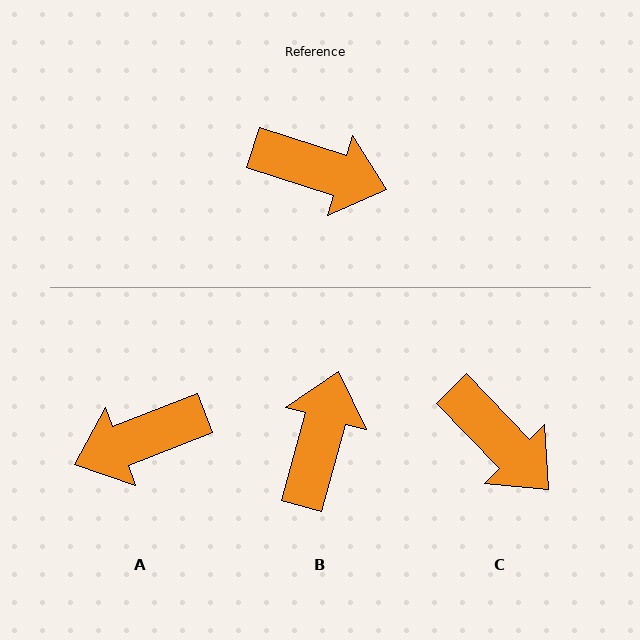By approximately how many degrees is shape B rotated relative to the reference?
Approximately 92 degrees counter-clockwise.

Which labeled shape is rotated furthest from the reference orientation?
A, about 141 degrees away.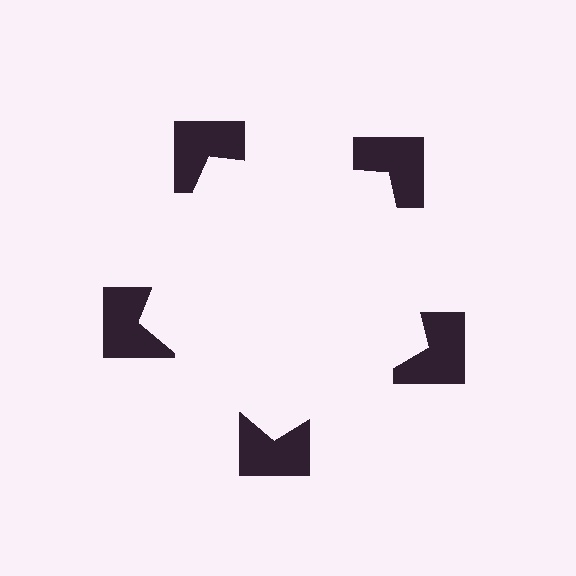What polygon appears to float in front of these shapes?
An illusory pentagon — its edges are inferred from the aligned wedge cuts in the notched squares, not physically drawn.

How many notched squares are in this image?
There are 5 — one at each vertex of the illusory pentagon.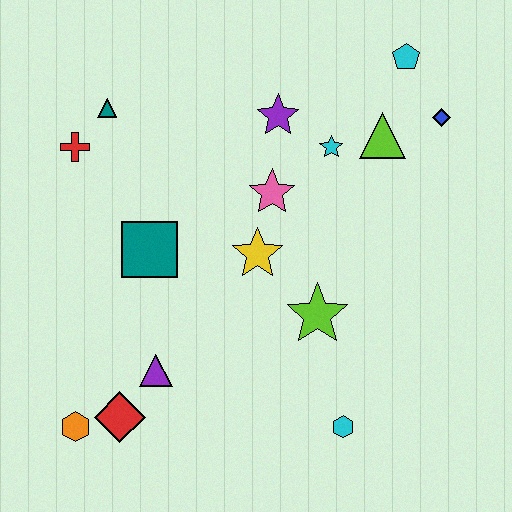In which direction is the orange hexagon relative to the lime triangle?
The orange hexagon is to the left of the lime triangle.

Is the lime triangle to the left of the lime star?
No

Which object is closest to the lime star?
The yellow star is closest to the lime star.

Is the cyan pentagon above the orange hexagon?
Yes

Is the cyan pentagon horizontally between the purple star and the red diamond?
No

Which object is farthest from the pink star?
The orange hexagon is farthest from the pink star.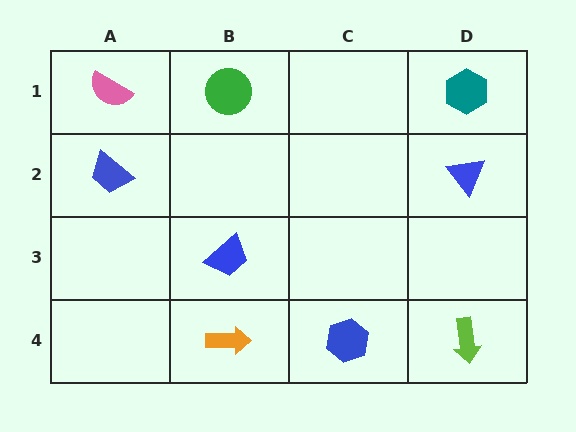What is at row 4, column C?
A blue hexagon.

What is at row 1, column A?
A pink semicircle.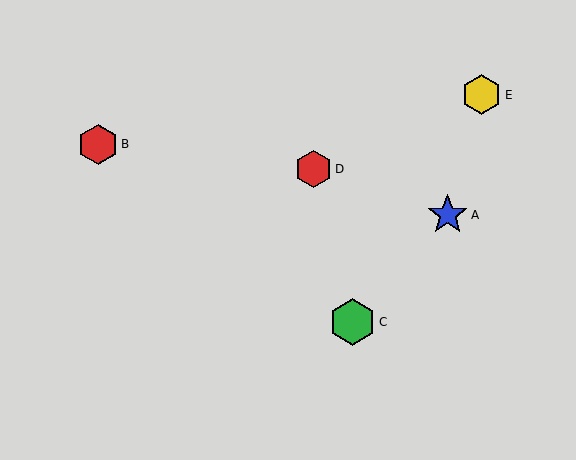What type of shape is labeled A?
Shape A is a blue star.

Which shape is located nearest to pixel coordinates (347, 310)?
The green hexagon (labeled C) at (352, 322) is nearest to that location.